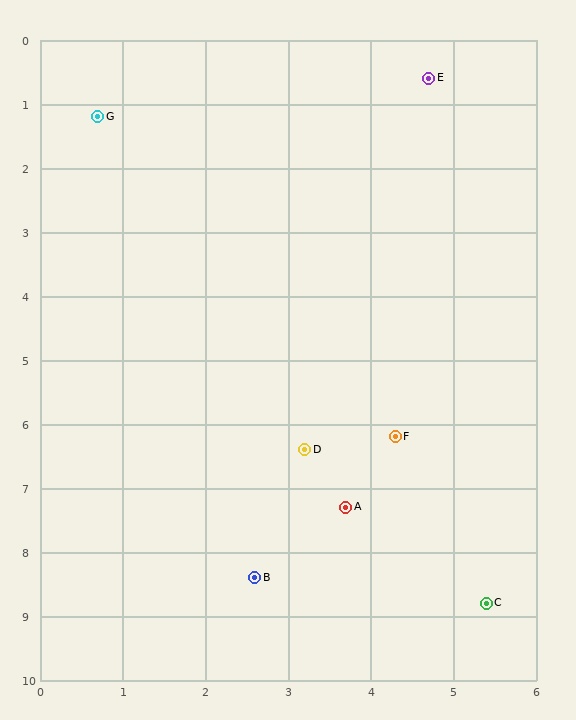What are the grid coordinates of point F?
Point F is at approximately (4.3, 6.2).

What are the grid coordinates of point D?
Point D is at approximately (3.2, 6.4).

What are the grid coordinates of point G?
Point G is at approximately (0.7, 1.2).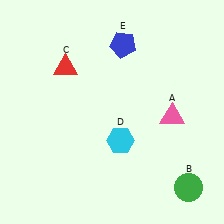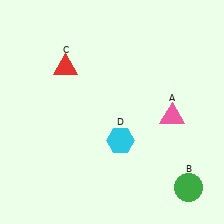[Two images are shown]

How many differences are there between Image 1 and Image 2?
There is 1 difference between the two images.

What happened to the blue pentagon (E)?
The blue pentagon (E) was removed in Image 2. It was in the top-right area of Image 1.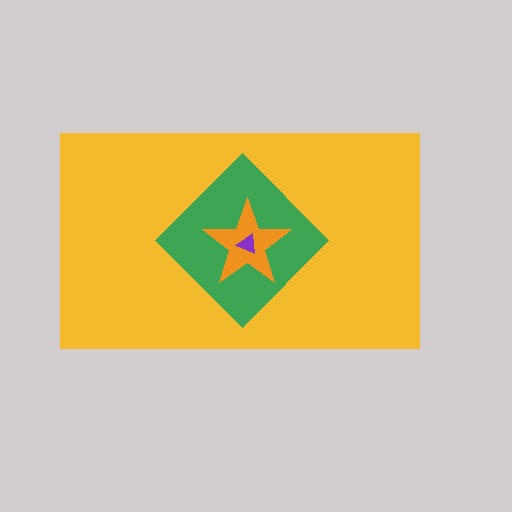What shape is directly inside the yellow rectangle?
The green diamond.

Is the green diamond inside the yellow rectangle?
Yes.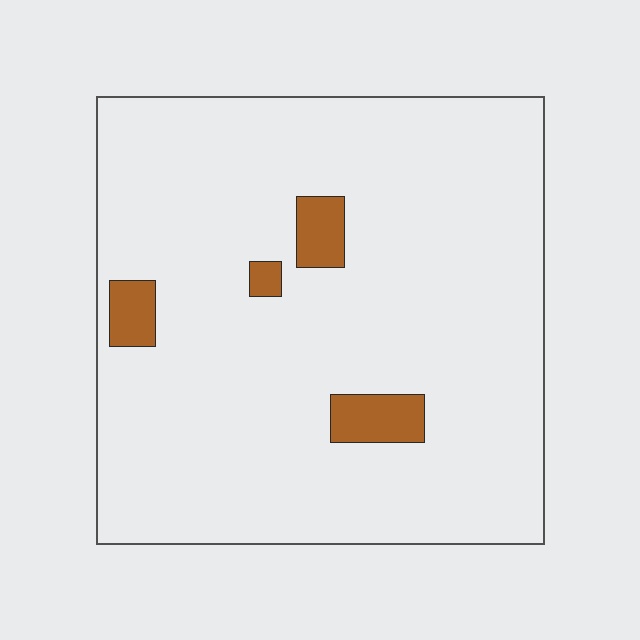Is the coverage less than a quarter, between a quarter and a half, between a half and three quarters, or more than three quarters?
Less than a quarter.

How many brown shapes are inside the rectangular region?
4.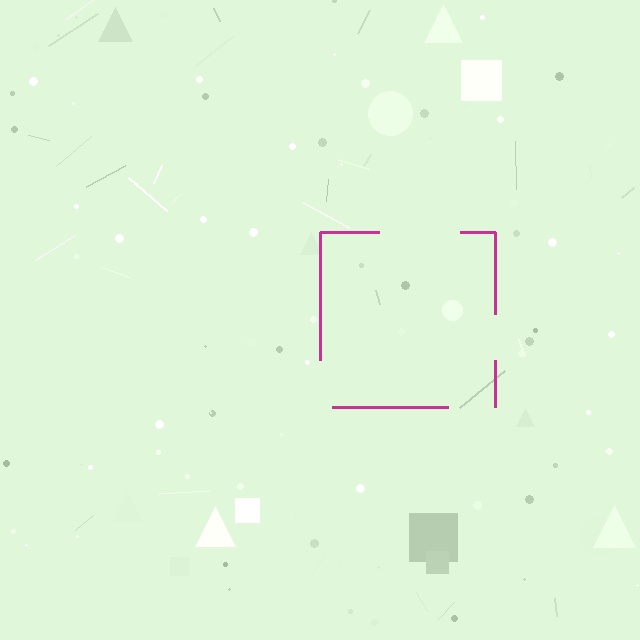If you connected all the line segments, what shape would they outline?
They would outline a square.